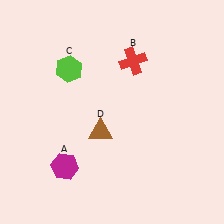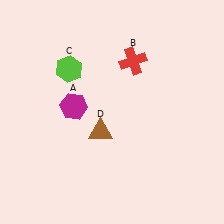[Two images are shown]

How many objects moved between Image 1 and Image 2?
1 object moved between the two images.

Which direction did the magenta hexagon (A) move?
The magenta hexagon (A) moved up.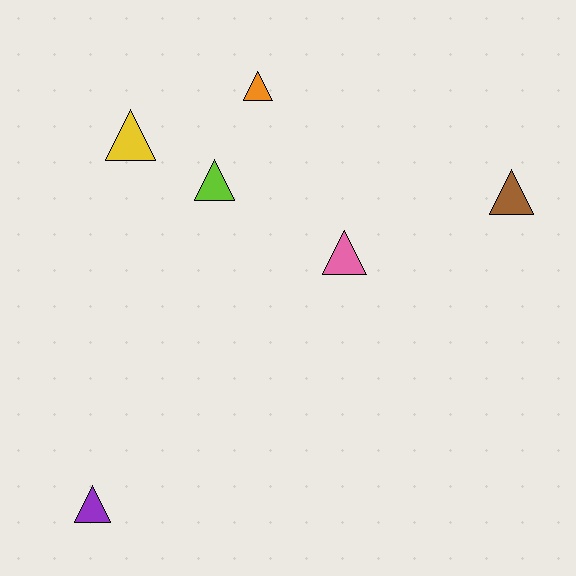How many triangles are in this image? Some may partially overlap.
There are 6 triangles.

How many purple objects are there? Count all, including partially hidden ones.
There is 1 purple object.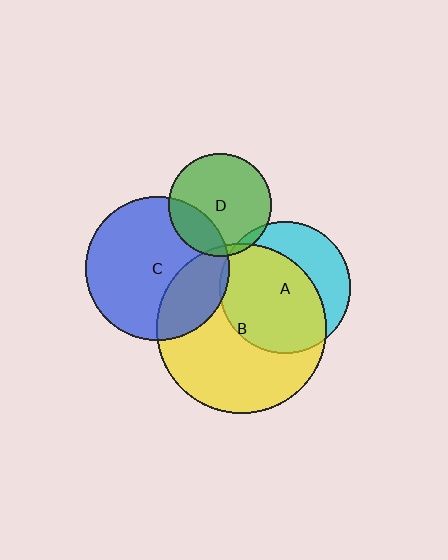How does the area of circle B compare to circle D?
Approximately 2.7 times.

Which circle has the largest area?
Circle B (yellow).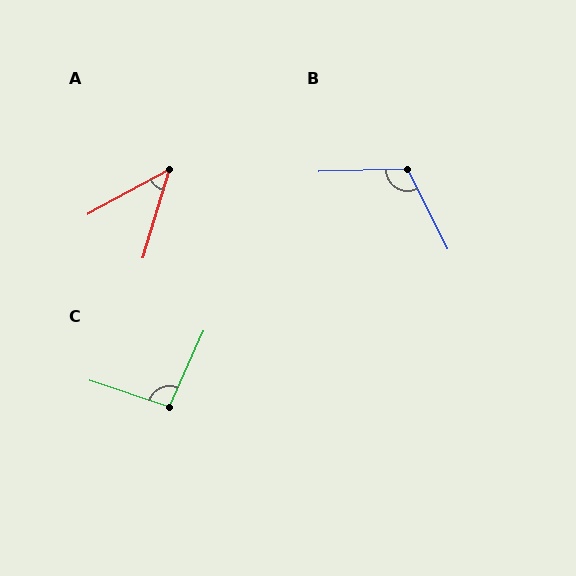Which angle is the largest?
B, at approximately 115 degrees.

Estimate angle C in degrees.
Approximately 96 degrees.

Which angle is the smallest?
A, at approximately 44 degrees.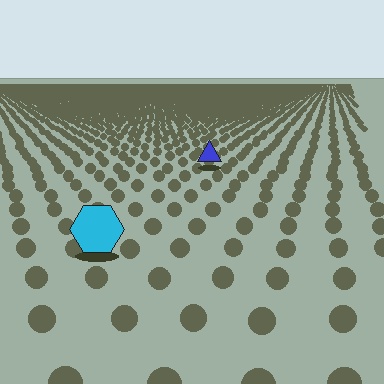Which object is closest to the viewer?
The cyan hexagon is closest. The texture marks near it are larger and more spread out.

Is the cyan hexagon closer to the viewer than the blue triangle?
Yes. The cyan hexagon is closer — you can tell from the texture gradient: the ground texture is coarser near it.